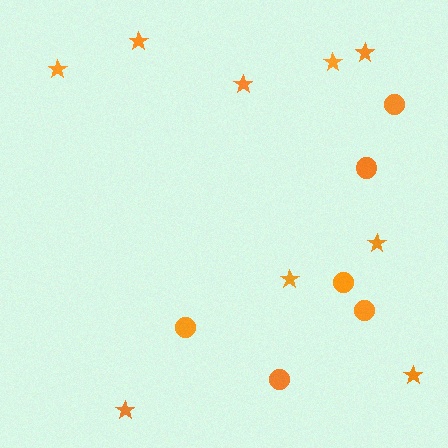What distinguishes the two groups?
There are 2 groups: one group of circles (6) and one group of stars (9).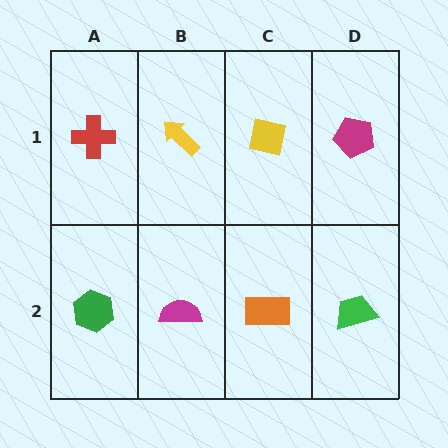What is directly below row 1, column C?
An orange rectangle.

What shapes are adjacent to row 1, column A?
A green hexagon (row 2, column A), a yellow arrow (row 1, column B).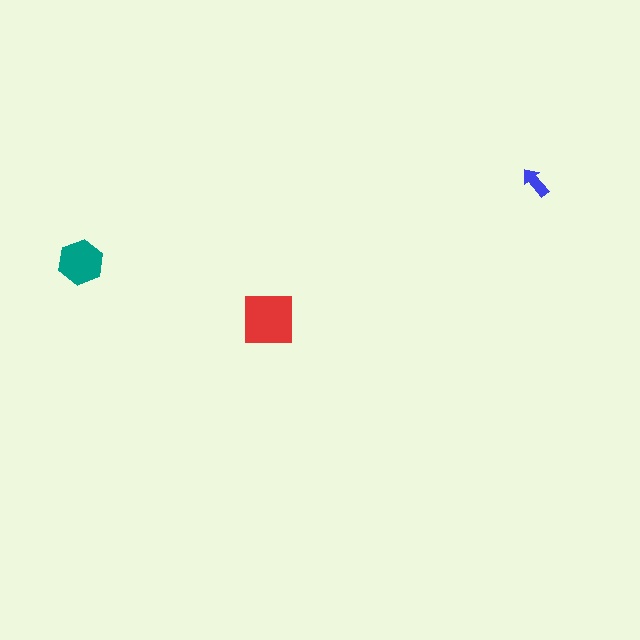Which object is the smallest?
The blue arrow.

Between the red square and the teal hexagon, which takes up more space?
The red square.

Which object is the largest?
The red square.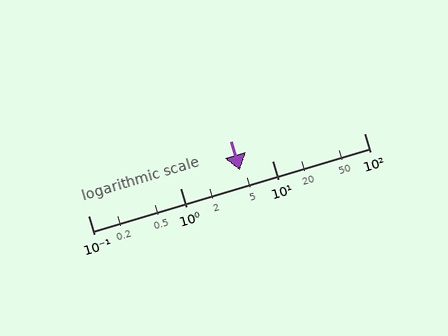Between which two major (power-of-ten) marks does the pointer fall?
The pointer is between 1 and 10.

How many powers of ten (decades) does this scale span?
The scale spans 3 decades, from 0.1 to 100.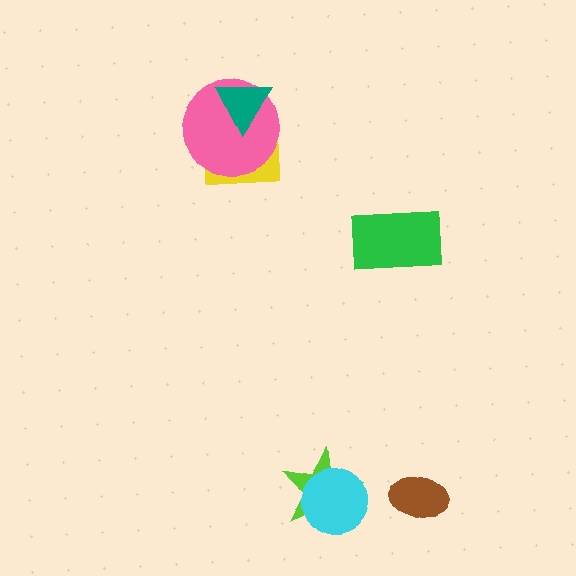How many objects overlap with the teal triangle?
2 objects overlap with the teal triangle.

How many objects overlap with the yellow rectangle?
2 objects overlap with the yellow rectangle.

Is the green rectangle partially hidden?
No, no other shape covers it.